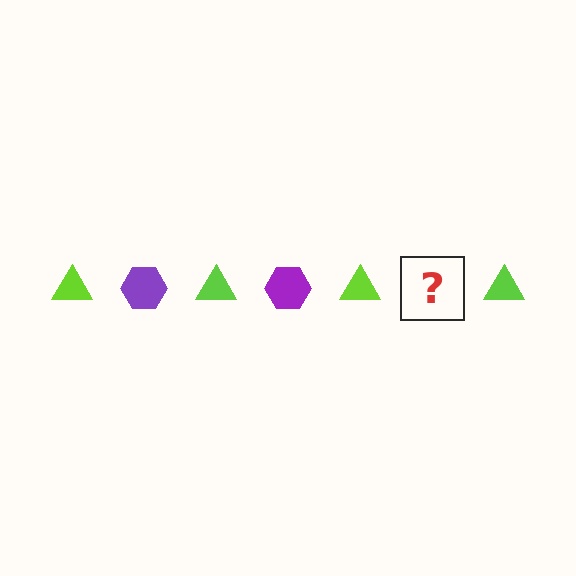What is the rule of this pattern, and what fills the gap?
The rule is that the pattern alternates between lime triangle and purple hexagon. The gap should be filled with a purple hexagon.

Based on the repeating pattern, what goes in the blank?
The blank should be a purple hexagon.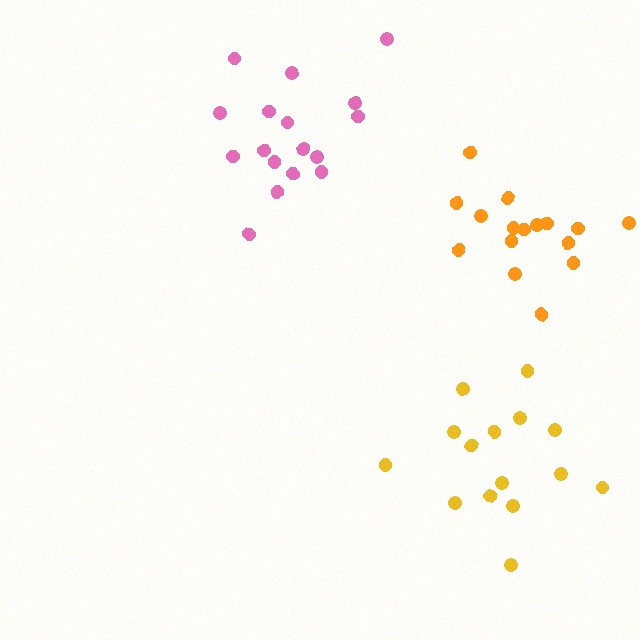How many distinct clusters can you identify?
There are 3 distinct clusters.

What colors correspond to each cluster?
The clusters are colored: pink, yellow, orange.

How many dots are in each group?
Group 1: 17 dots, Group 2: 15 dots, Group 3: 16 dots (48 total).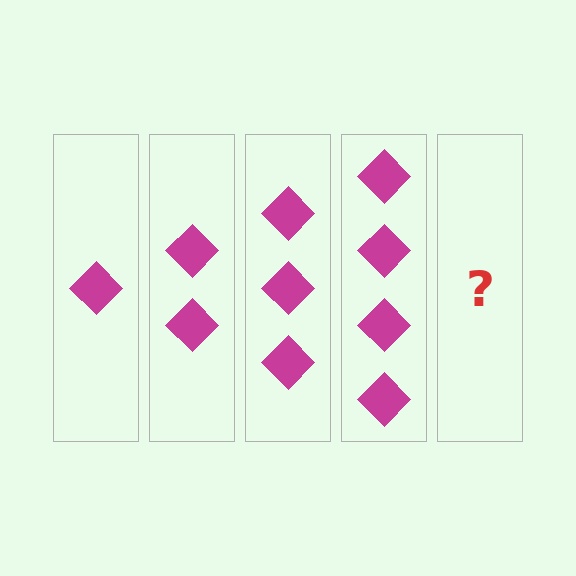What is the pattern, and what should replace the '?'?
The pattern is that each step adds one more diamond. The '?' should be 5 diamonds.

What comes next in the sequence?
The next element should be 5 diamonds.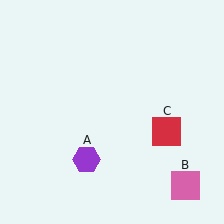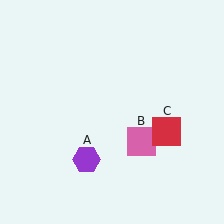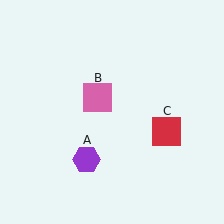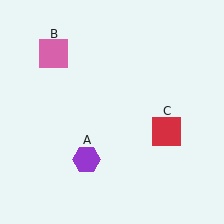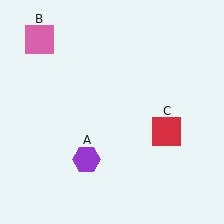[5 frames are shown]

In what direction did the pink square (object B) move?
The pink square (object B) moved up and to the left.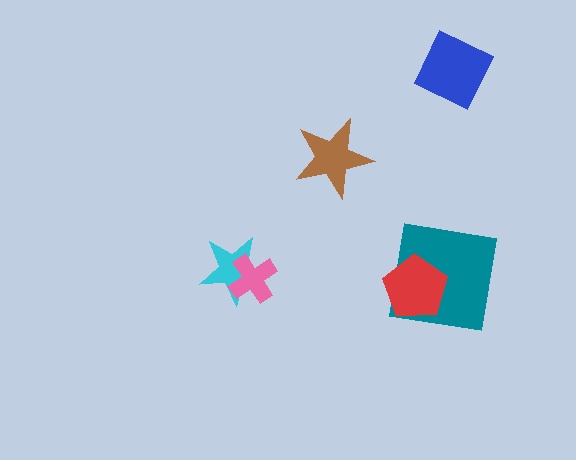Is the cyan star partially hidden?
Yes, it is partially covered by another shape.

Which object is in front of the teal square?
The red pentagon is in front of the teal square.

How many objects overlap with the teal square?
1 object overlaps with the teal square.